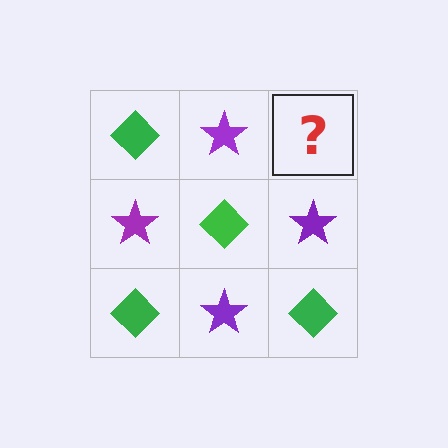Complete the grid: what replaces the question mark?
The question mark should be replaced with a green diamond.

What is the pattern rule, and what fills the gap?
The rule is that it alternates green diamond and purple star in a checkerboard pattern. The gap should be filled with a green diamond.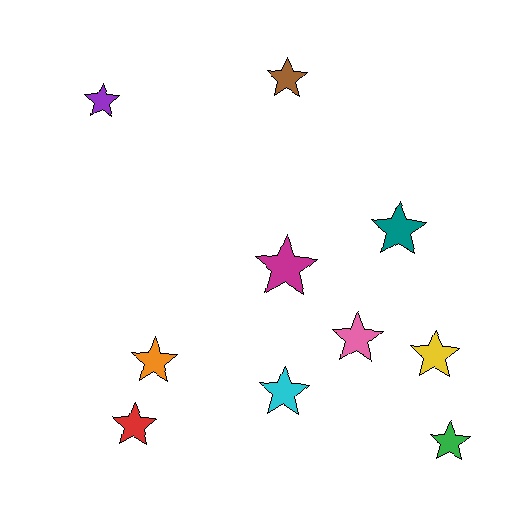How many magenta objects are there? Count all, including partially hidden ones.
There is 1 magenta object.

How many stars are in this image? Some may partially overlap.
There are 10 stars.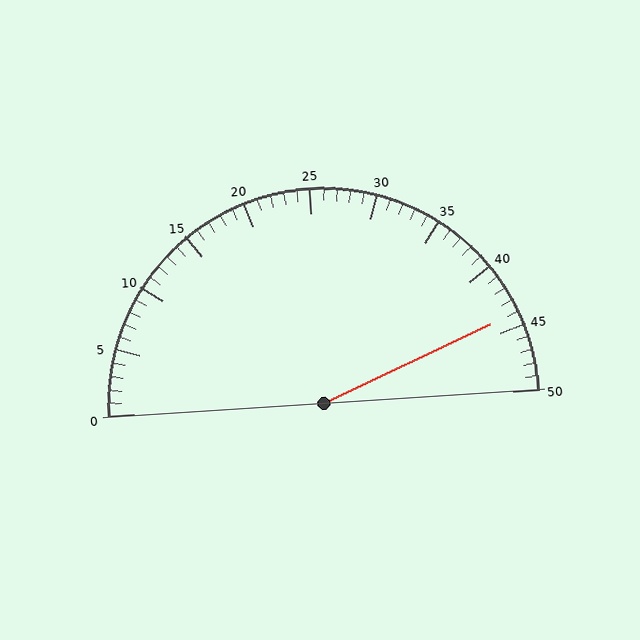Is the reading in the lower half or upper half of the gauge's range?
The reading is in the upper half of the range (0 to 50).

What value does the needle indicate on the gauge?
The needle indicates approximately 44.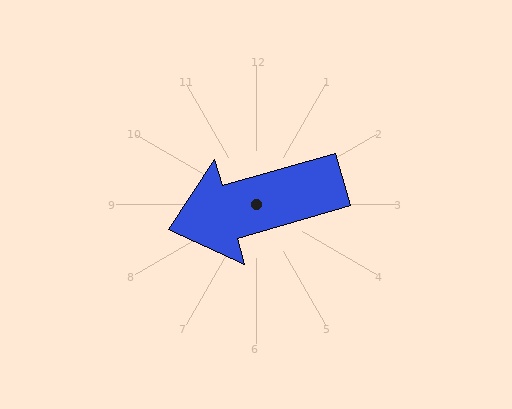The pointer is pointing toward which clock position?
Roughly 8 o'clock.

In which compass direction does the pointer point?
West.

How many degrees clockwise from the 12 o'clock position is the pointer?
Approximately 254 degrees.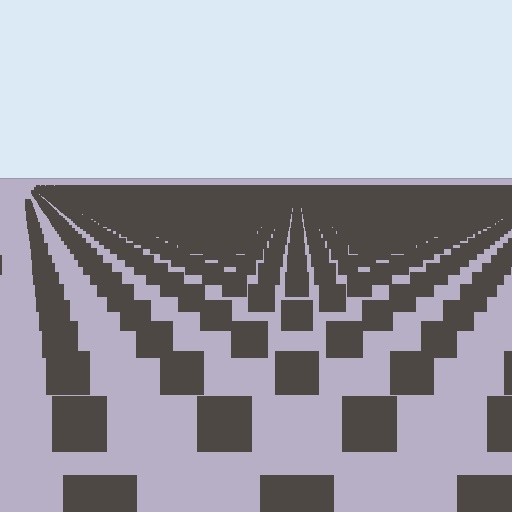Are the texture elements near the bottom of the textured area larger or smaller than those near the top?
Larger. Near the bottom, elements are closer to the viewer and appear at a bigger on-screen size.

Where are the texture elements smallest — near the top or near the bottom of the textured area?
Near the top.